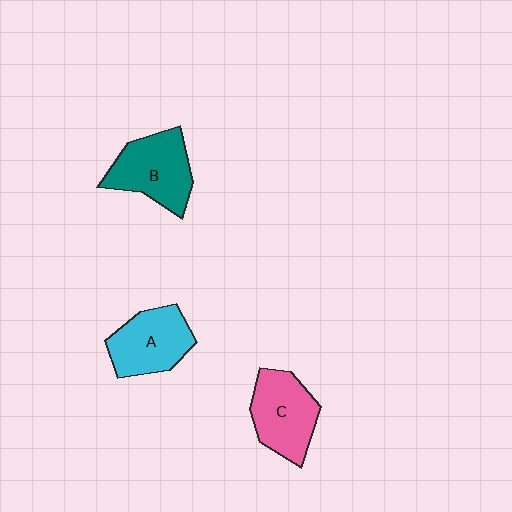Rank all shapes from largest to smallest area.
From largest to smallest: B (teal), C (pink), A (cyan).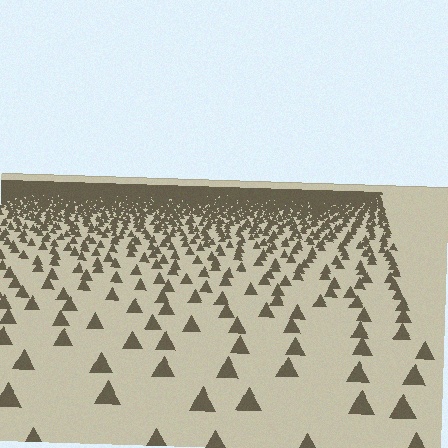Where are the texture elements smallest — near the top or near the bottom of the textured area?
Near the top.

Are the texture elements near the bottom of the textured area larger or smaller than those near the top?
Larger. Near the bottom, elements are closer to the viewer and appear at a bigger on-screen size.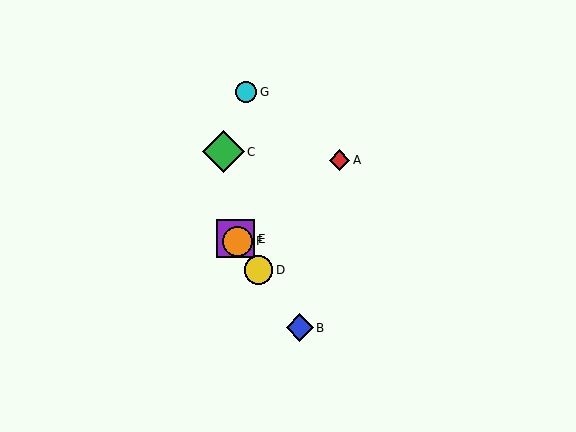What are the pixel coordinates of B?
Object B is at (300, 328).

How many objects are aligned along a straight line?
4 objects (B, D, E, F) are aligned along a straight line.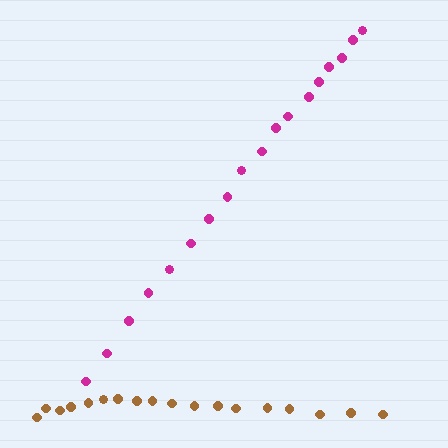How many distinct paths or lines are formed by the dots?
There are 2 distinct paths.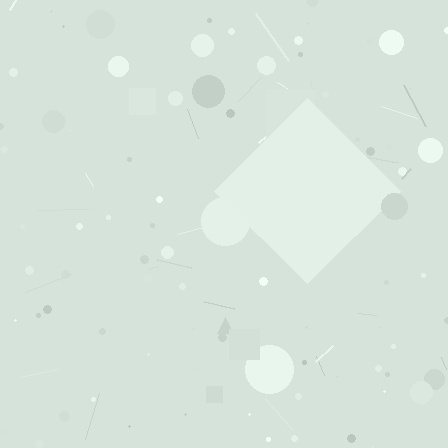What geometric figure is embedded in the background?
A diamond is embedded in the background.